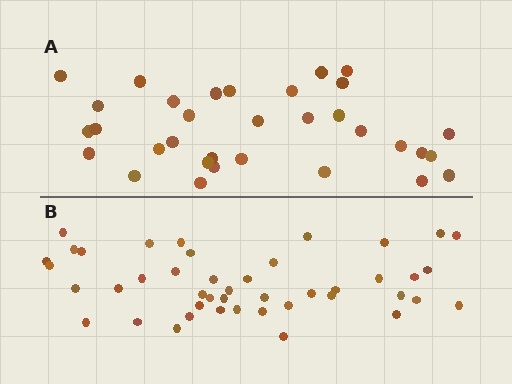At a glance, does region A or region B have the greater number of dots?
Region B (the bottom region) has more dots.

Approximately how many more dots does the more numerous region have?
Region B has roughly 12 or so more dots than region A.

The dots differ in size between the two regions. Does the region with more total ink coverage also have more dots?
No. Region A has more total ink coverage because its dots are larger, but region B actually contains more individual dots. Total area can be misleading — the number of items is what matters here.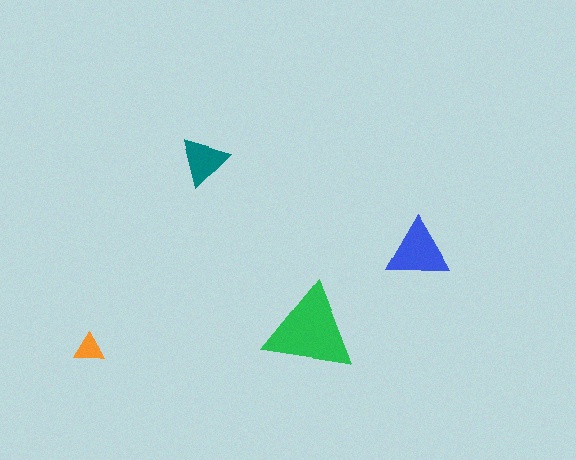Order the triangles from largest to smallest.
the green one, the blue one, the teal one, the orange one.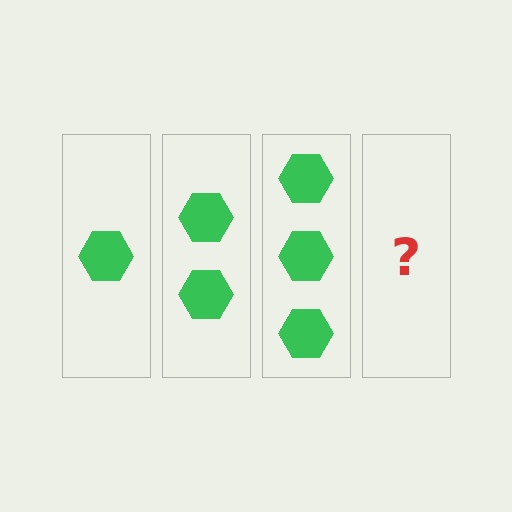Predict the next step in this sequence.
The next step is 4 hexagons.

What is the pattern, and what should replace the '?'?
The pattern is that each step adds one more hexagon. The '?' should be 4 hexagons.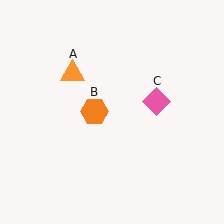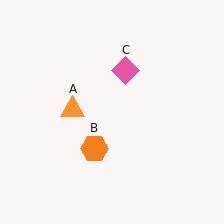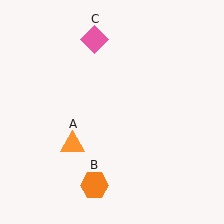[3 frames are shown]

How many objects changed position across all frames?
3 objects changed position: orange triangle (object A), orange hexagon (object B), pink diamond (object C).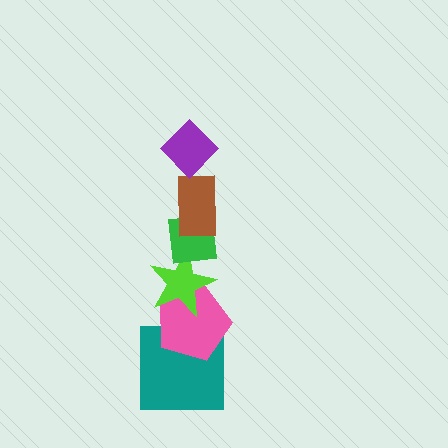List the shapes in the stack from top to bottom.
From top to bottom: the purple diamond, the brown rectangle, the green square, the lime star, the pink pentagon, the teal square.